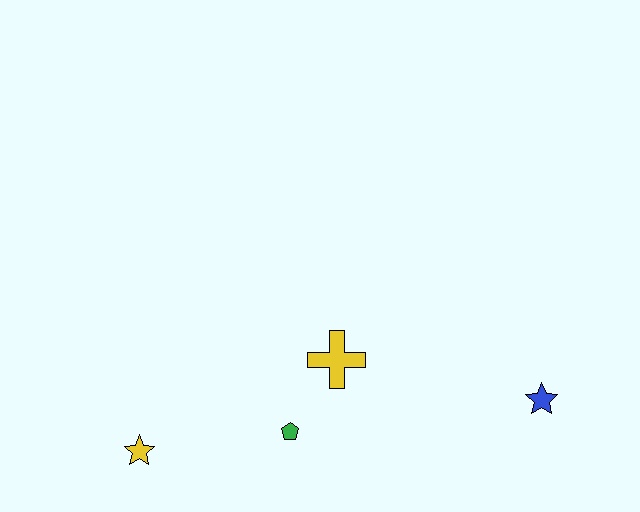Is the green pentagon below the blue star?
Yes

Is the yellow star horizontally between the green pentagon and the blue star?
No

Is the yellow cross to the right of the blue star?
No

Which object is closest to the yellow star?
The green pentagon is closest to the yellow star.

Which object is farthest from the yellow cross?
The yellow star is farthest from the yellow cross.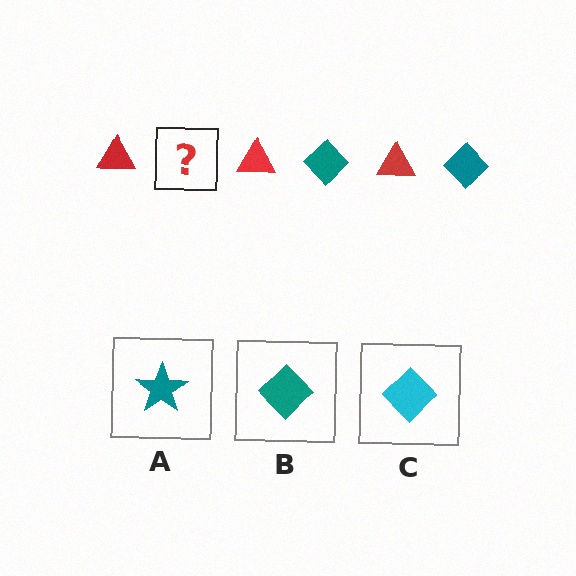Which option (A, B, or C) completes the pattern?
B.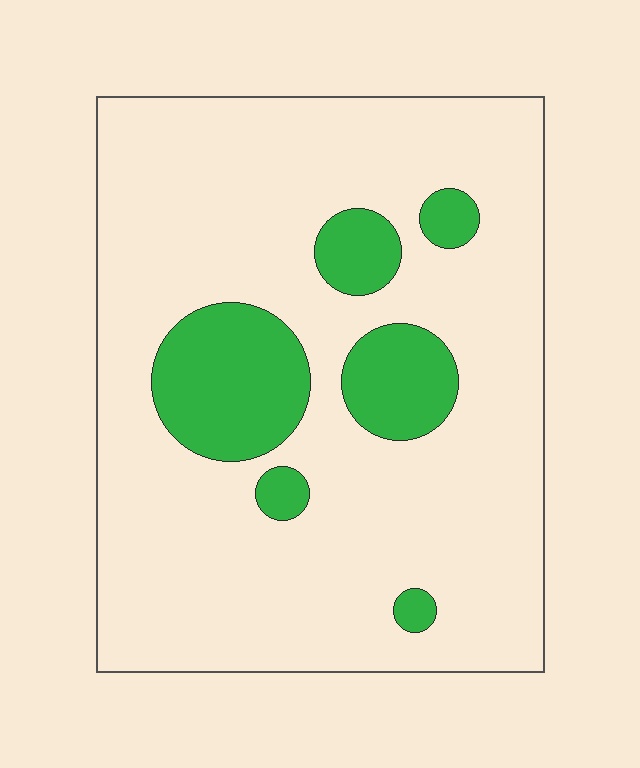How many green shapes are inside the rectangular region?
6.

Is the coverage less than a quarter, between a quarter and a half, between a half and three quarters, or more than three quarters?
Less than a quarter.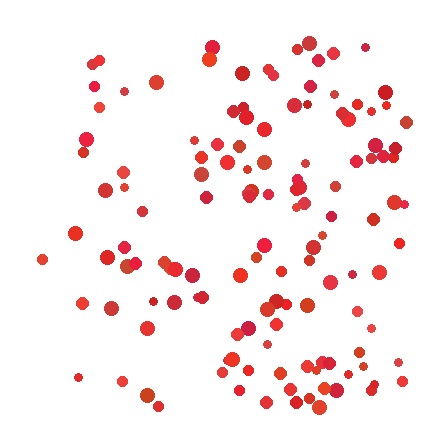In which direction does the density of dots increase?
From left to right, with the right side densest.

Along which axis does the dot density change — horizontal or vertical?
Horizontal.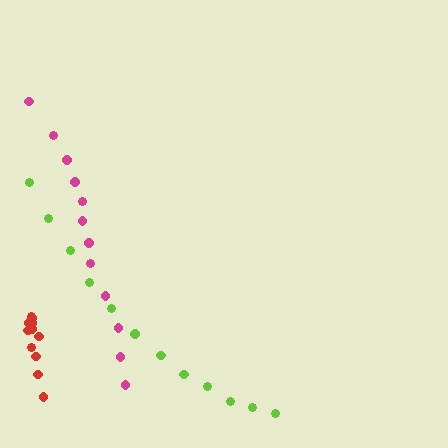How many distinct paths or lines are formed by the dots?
There are 3 distinct paths.